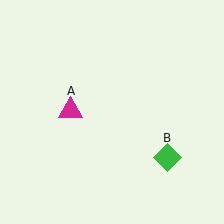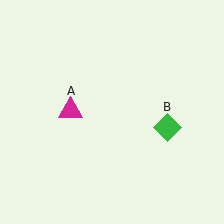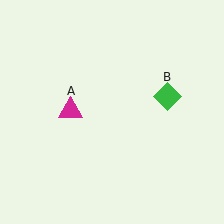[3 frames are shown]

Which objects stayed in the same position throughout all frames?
Magenta triangle (object A) remained stationary.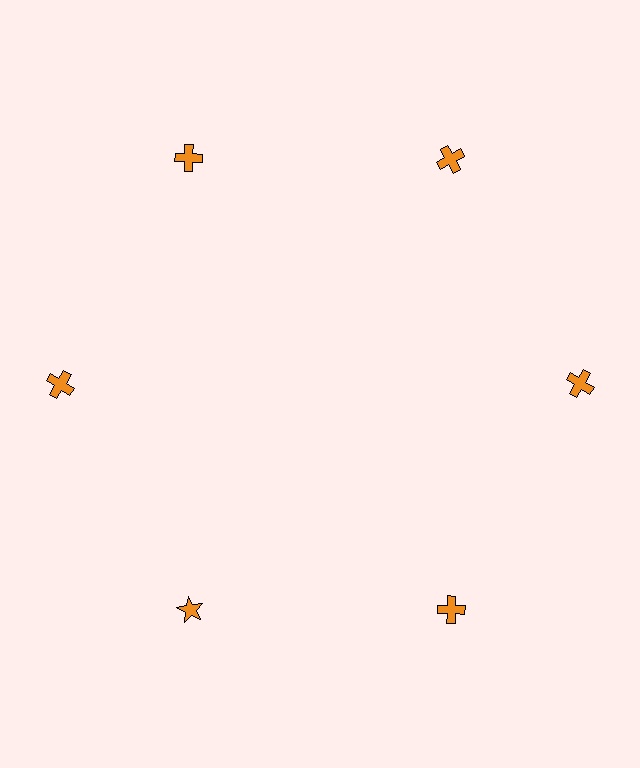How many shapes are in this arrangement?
There are 6 shapes arranged in a ring pattern.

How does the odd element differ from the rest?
It has a different shape: star instead of cross.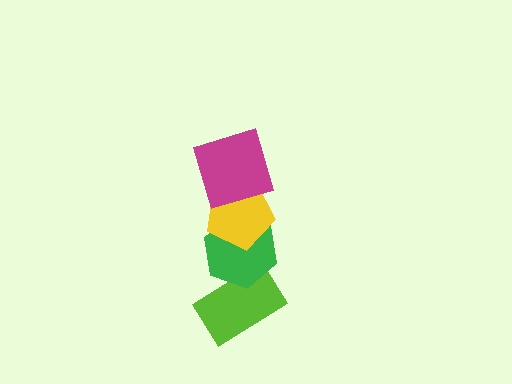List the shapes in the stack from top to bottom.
From top to bottom: the magenta square, the yellow pentagon, the green hexagon, the lime rectangle.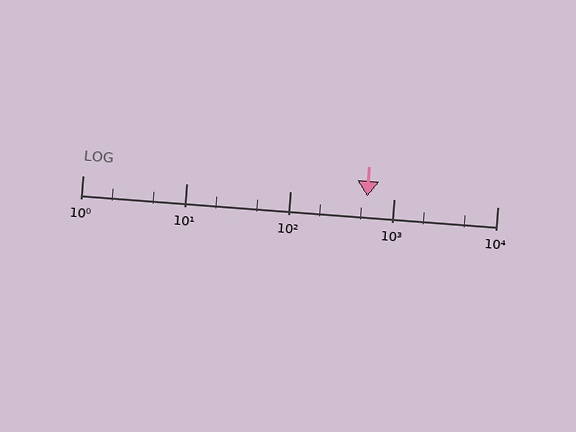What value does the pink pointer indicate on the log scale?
The pointer indicates approximately 560.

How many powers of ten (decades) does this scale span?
The scale spans 4 decades, from 1 to 10000.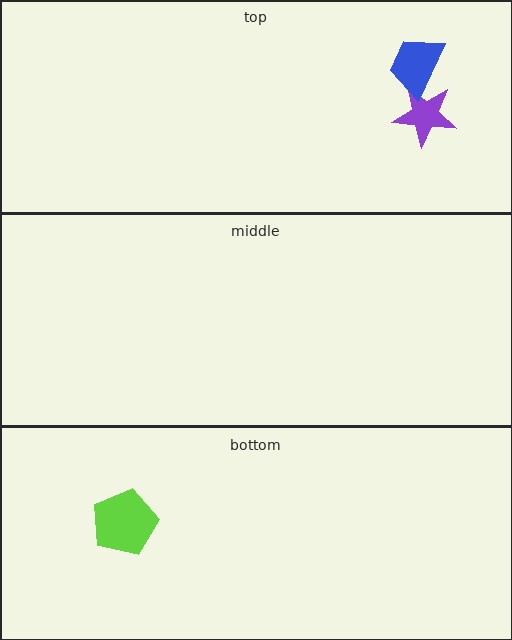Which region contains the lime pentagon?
The bottom region.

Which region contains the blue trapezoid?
The top region.